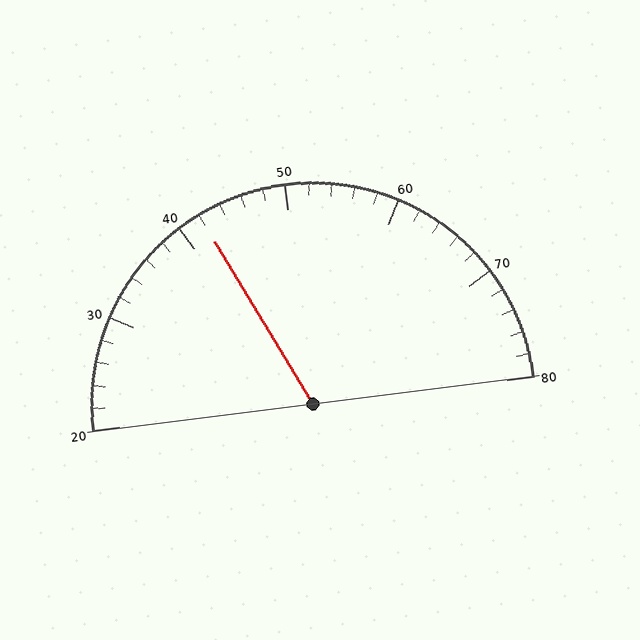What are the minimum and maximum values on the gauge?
The gauge ranges from 20 to 80.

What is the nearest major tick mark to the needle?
The nearest major tick mark is 40.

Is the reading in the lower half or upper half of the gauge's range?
The reading is in the lower half of the range (20 to 80).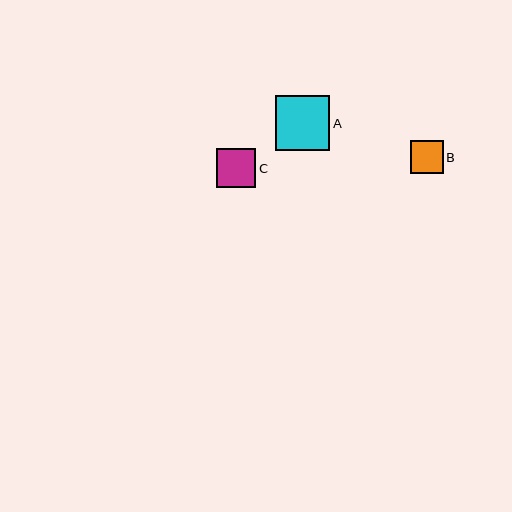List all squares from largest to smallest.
From largest to smallest: A, C, B.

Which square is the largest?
Square A is the largest with a size of approximately 55 pixels.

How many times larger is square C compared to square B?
Square C is approximately 1.2 times the size of square B.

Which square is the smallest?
Square B is the smallest with a size of approximately 32 pixels.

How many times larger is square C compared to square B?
Square C is approximately 1.2 times the size of square B.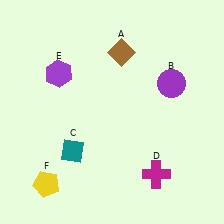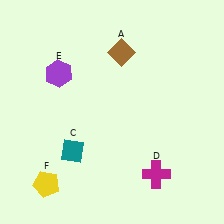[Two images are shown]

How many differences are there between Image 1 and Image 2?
There is 1 difference between the two images.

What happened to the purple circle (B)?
The purple circle (B) was removed in Image 2. It was in the top-right area of Image 1.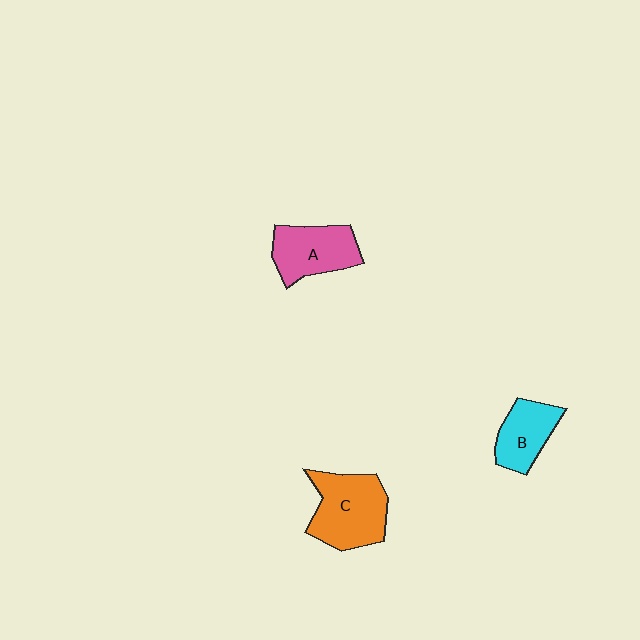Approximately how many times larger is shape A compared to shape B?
Approximately 1.2 times.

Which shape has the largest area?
Shape C (orange).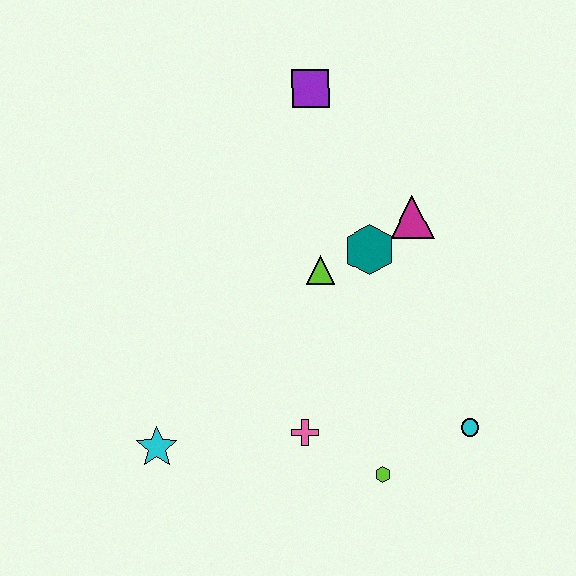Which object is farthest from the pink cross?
The purple square is farthest from the pink cross.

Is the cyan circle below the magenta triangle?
Yes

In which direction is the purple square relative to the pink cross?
The purple square is above the pink cross.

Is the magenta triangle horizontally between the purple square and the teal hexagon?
No